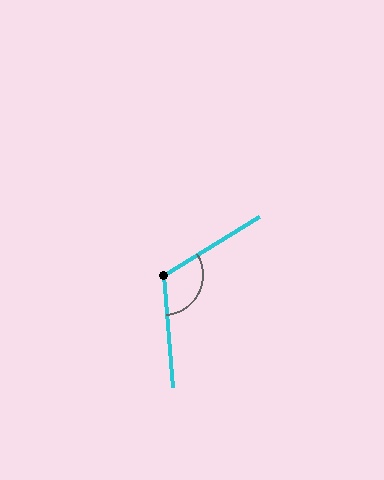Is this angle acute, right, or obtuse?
It is obtuse.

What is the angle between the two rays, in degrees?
Approximately 117 degrees.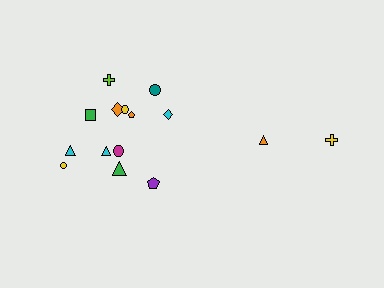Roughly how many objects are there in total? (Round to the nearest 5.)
Roughly 15 objects in total.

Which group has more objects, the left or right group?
The left group.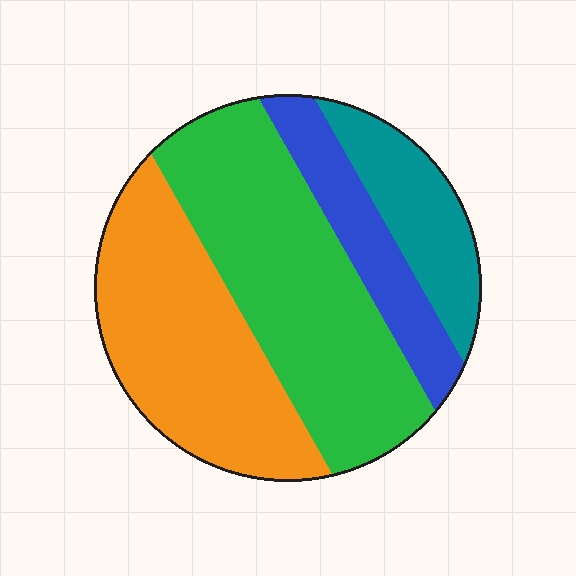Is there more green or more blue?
Green.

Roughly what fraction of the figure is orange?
Orange takes up about one third (1/3) of the figure.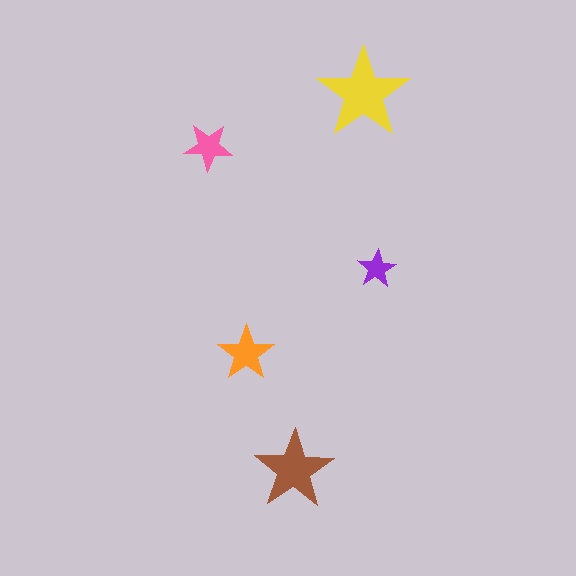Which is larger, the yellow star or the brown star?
The yellow one.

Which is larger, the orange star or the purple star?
The orange one.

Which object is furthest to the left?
The pink star is leftmost.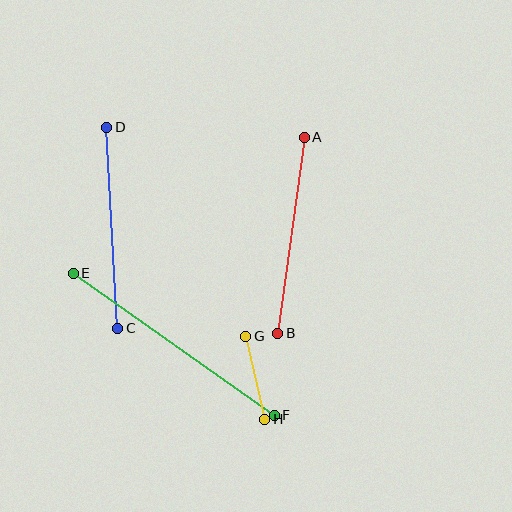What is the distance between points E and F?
The distance is approximately 246 pixels.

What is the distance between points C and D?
The distance is approximately 201 pixels.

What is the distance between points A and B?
The distance is approximately 198 pixels.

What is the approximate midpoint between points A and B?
The midpoint is at approximately (291, 235) pixels.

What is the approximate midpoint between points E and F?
The midpoint is at approximately (174, 344) pixels.